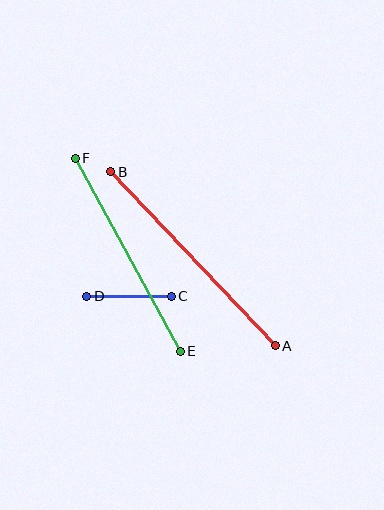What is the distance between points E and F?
The distance is approximately 220 pixels.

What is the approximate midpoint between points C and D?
The midpoint is at approximately (129, 296) pixels.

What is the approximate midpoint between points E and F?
The midpoint is at approximately (128, 255) pixels.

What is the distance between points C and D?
The distance is approximately 85 pixels.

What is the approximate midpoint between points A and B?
The midpoint is at approximately (193, 259) pixels.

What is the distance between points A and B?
The distance is approximately 239 pixels.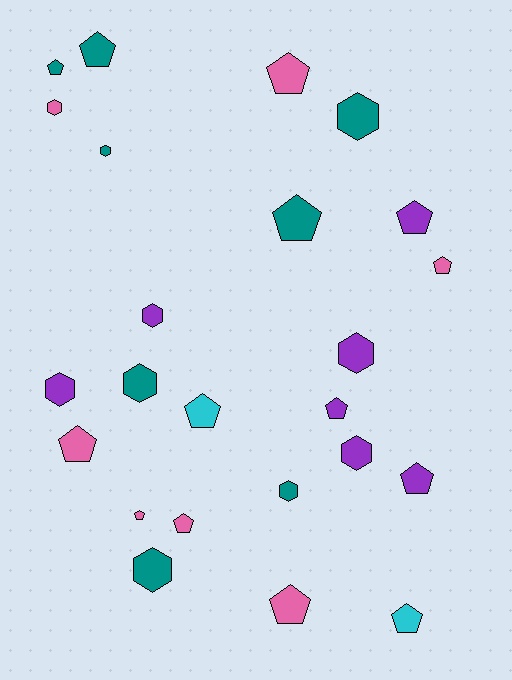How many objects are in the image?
There are 24 objects.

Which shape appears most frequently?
Pentagon, with 14 objects.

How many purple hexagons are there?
There are 4 purple hexagons.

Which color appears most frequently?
Teal, with 8 objects.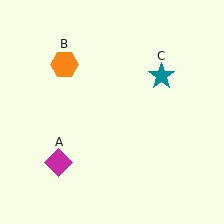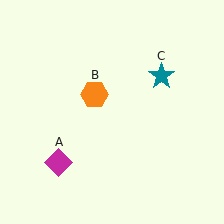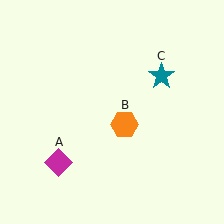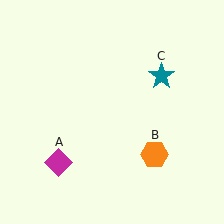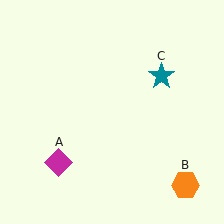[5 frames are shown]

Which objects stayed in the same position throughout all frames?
Magenta diamond (object A) and teal star (object C) remained stationary.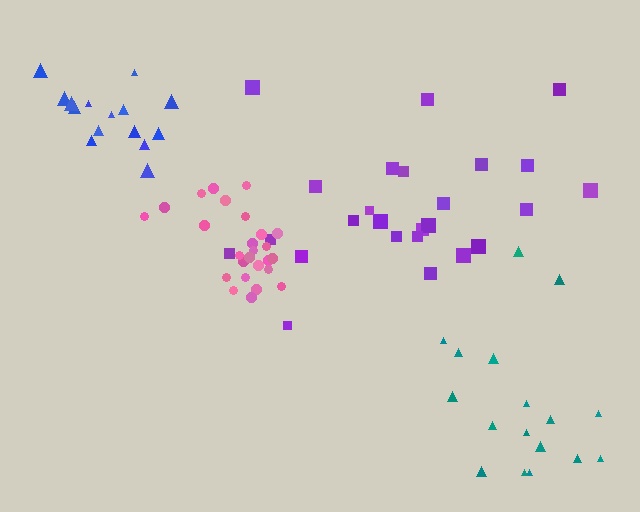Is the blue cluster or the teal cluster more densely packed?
Blue.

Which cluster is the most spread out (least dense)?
Teal.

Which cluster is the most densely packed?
Pink.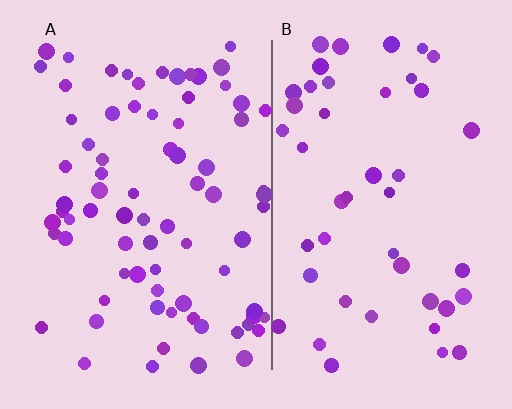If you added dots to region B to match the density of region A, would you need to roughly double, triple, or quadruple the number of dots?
Approximately double.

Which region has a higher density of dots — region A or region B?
A (the left).